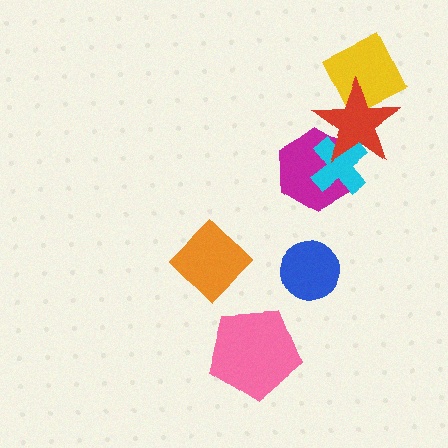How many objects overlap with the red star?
3 objects overlap with the red star.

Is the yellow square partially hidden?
Yes, it is partially covered by another shape.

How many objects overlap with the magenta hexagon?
2 objects overlap with the magenta hexagon.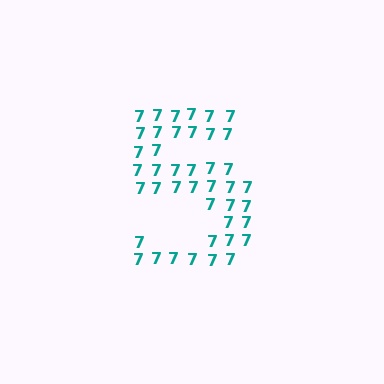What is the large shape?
The large shape is the digit 5.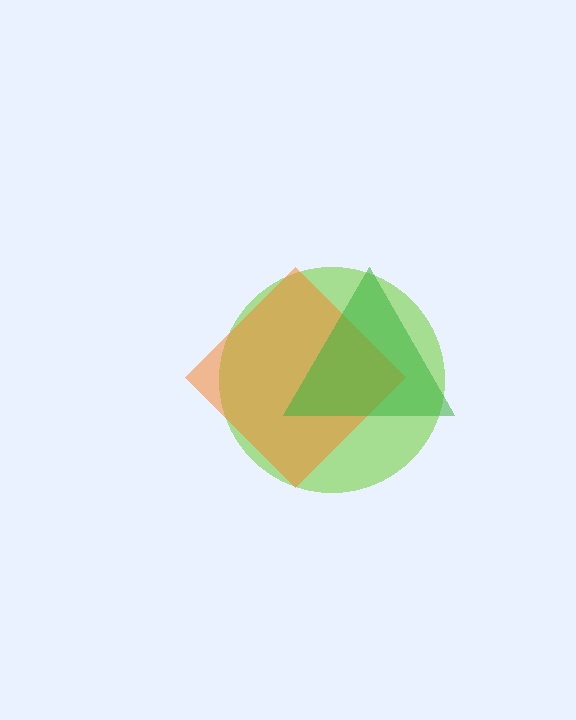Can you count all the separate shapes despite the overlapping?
Yes, there are 3 separate shapes.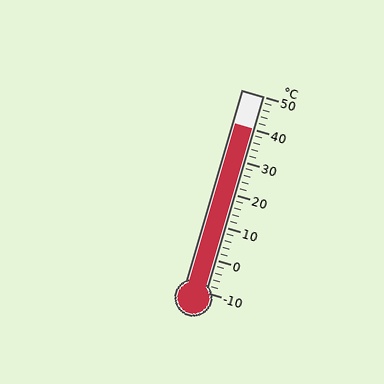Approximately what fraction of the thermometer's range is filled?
The thermometer is filled to approximately 85% of its range.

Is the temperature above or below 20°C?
The temperature is above 20°C.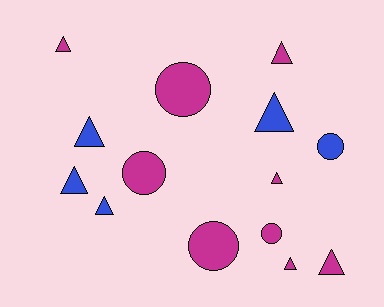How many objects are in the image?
There are 14 objects.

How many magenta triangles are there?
There are 5 magenta triangles.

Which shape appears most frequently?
Triangle, with 9 objects.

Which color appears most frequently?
Magenta, with 9 objects.